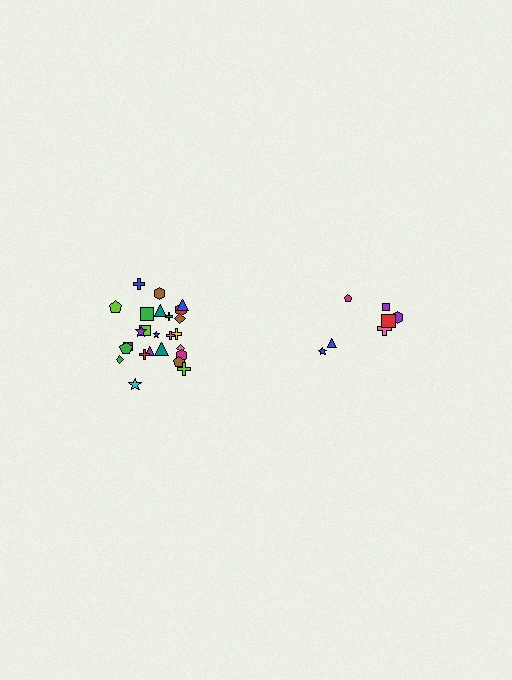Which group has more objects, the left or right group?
The left group.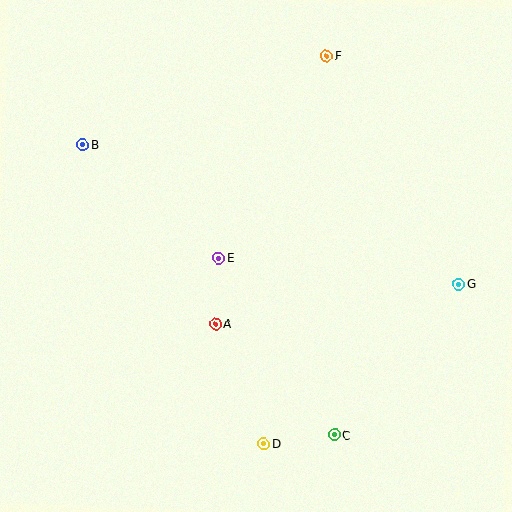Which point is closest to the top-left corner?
Point B is closest to the top-left corner.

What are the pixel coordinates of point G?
Point G is at (459, 284).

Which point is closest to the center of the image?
Point E at (219, 258) is closest to the center.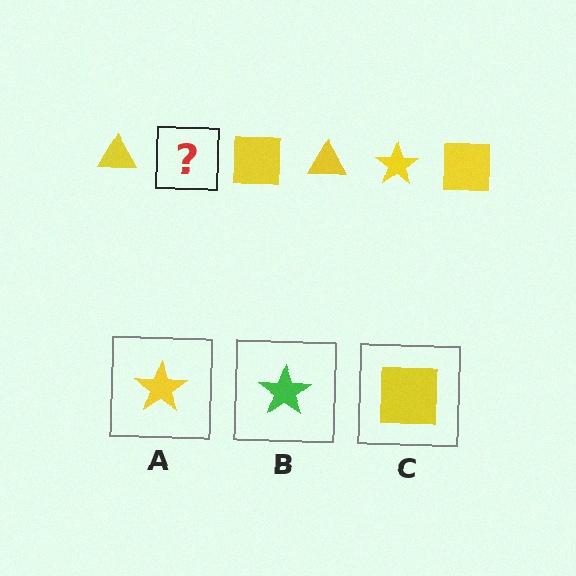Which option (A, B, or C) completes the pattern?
A.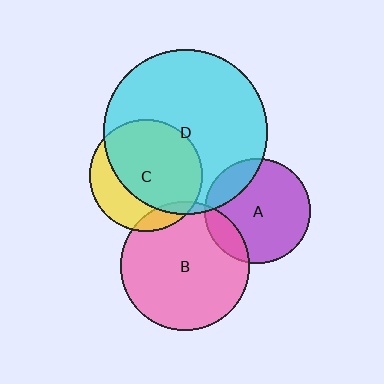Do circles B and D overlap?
Yes.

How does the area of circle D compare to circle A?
Approximately 2.4 times.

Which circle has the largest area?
Circle D (cyan).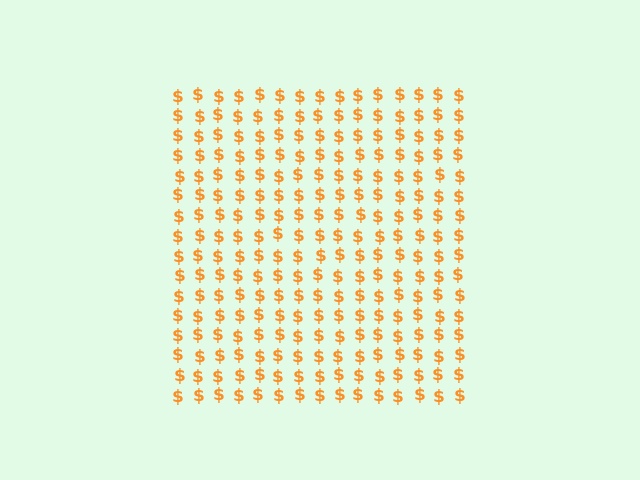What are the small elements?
The small elements are dollar signs.